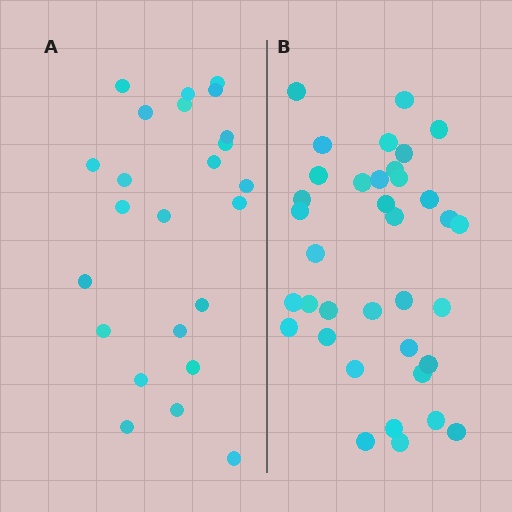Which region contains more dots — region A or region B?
Region B (the right region) has more dots.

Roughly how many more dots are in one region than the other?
Region B has roughly 12 or so more dots than region A.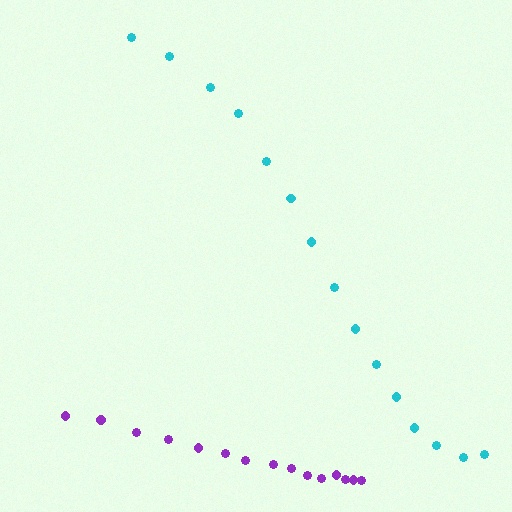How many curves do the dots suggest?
There are 2 distinct paths.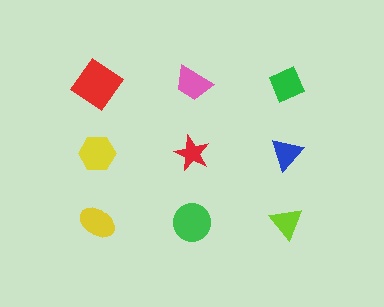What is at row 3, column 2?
A green circle.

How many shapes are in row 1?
3 shapes.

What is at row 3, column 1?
A yellow ellipse.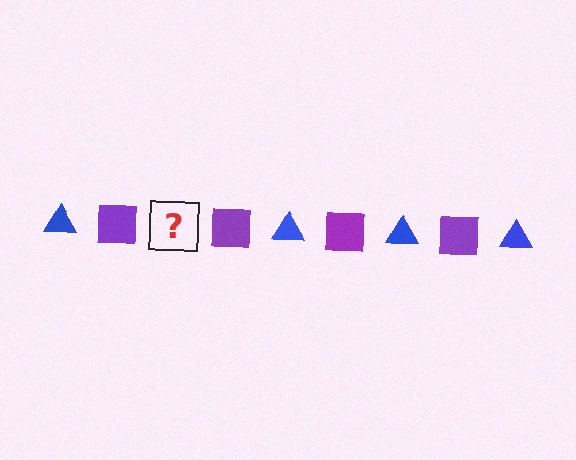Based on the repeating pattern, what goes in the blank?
The blank should be a blue triangle.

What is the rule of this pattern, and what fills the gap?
The rule is that the pattern alternates between blue triangle and purple square. The gap should be filled with a blue triangle.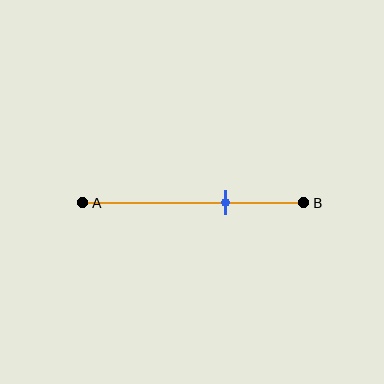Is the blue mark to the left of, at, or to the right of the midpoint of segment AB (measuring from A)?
The blue mark is to the right of the midpoint of segment AB.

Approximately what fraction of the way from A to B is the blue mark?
The blue mark is approximately 65% of the way from A to B.